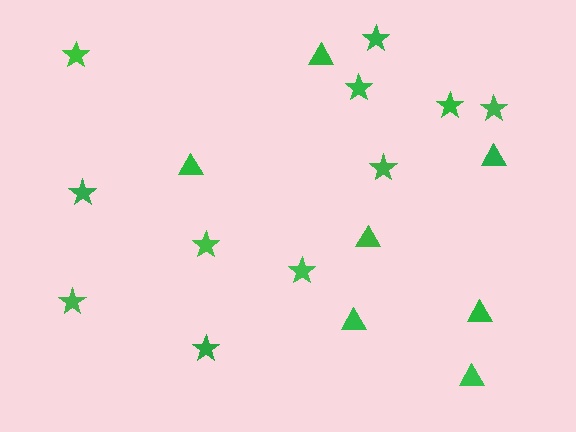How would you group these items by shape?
There are 2 groups: one group of triangles (7) and one group of stars (11).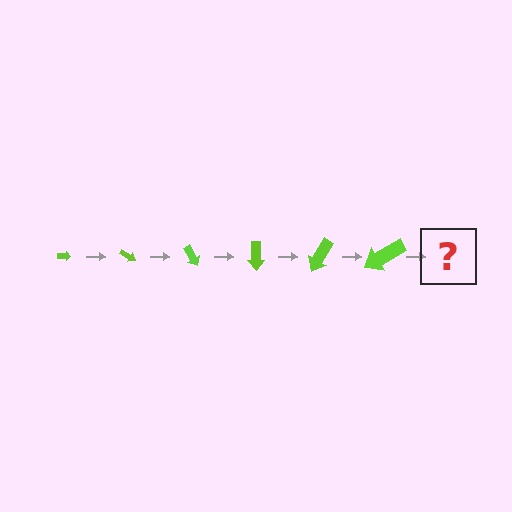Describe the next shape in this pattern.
It should be an arrow, larger than the previous one and rotated 180 degrees from the start.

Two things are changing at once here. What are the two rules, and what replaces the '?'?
The two rules are that the arrow grows larger each step and it rotates 30 degrees each step. The '?' should be an arrow, larger than the previous one and rotated 180 degrees from the start.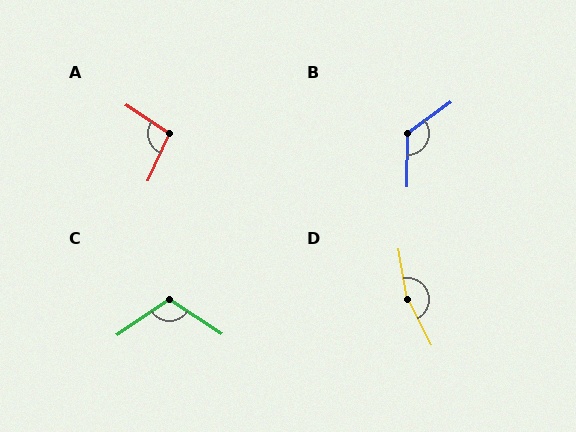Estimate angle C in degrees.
Approximately 112 degrees.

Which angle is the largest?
D, at approximately 162 degrees.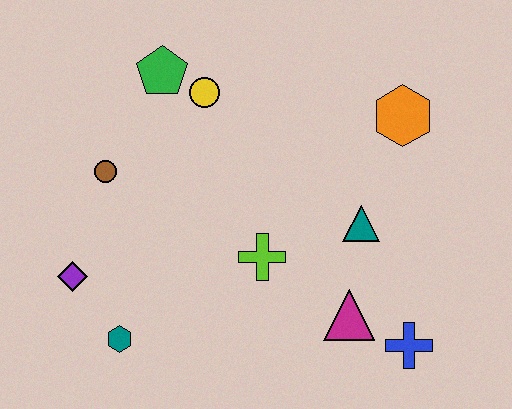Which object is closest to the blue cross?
The magenta triangle is closest to the blue cross.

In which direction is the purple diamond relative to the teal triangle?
The purple diamond is to the left of the teal triangle.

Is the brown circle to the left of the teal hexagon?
Yes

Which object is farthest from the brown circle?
The blue cross is farthest from the brown circle.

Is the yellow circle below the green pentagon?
Yes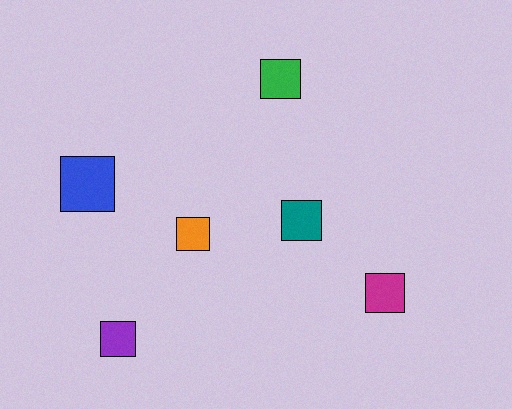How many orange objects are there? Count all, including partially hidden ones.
There is 1 orange object.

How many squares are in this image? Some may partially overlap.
There are 6 squares.